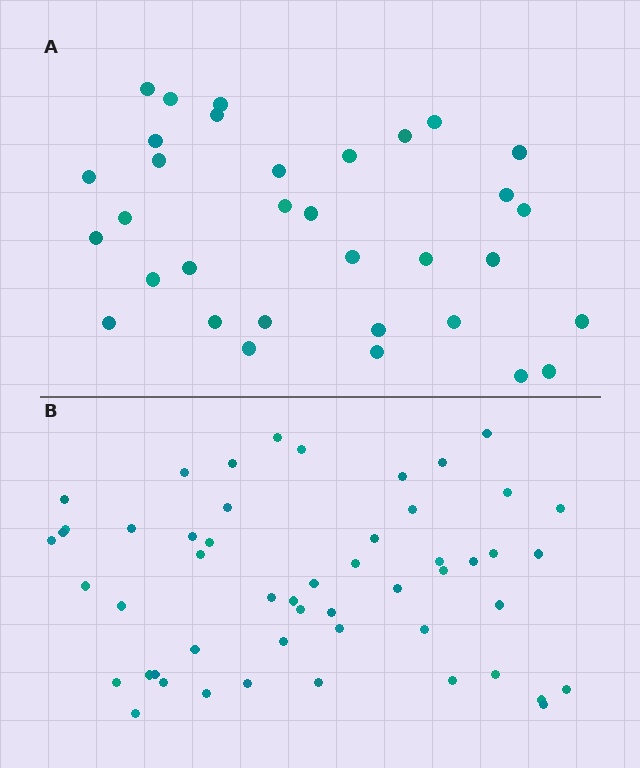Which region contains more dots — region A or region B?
Region B (the bottom region) has more dots.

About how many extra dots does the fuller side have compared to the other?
Region B has approximately 20 more dots than region A.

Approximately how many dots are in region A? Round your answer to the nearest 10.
About 30 dots. (The exact count is 33, which rounds to 30.)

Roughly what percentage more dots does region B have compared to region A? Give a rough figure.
About 60% more.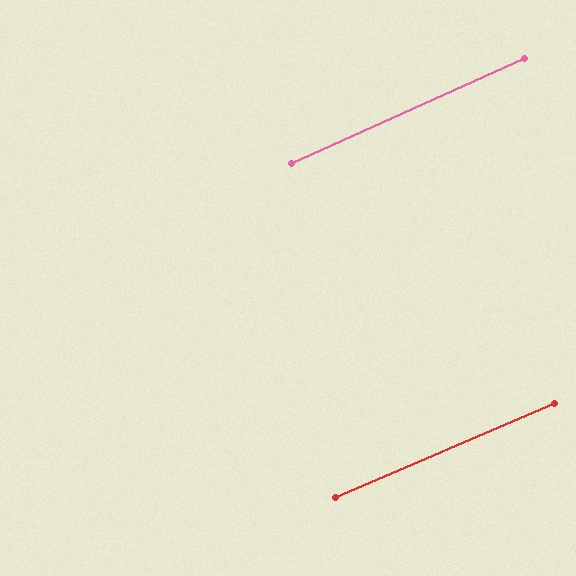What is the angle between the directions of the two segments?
Approximately 1 degree.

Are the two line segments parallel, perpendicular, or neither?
Parallel — their directions differ by only 1.0°.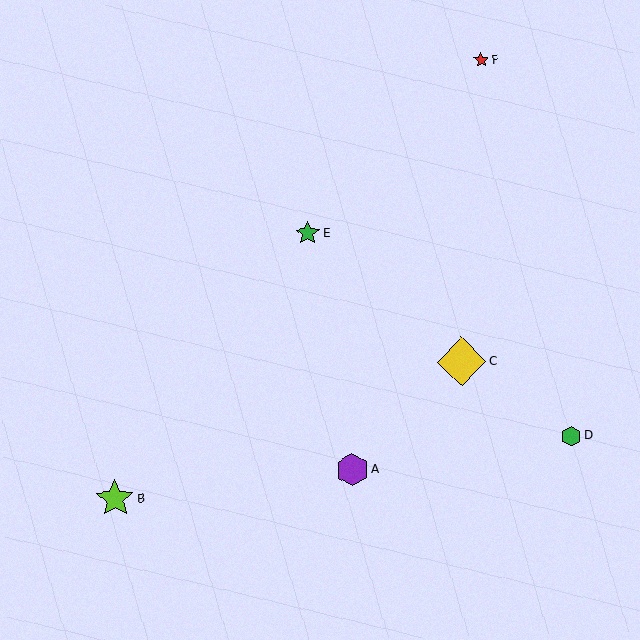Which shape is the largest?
The yellow diamond (labeled C) is the largest.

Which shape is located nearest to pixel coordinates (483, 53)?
The red star (labeled F) at (481, 60) is nearest to that location.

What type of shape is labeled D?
Shape D is a green hexagon.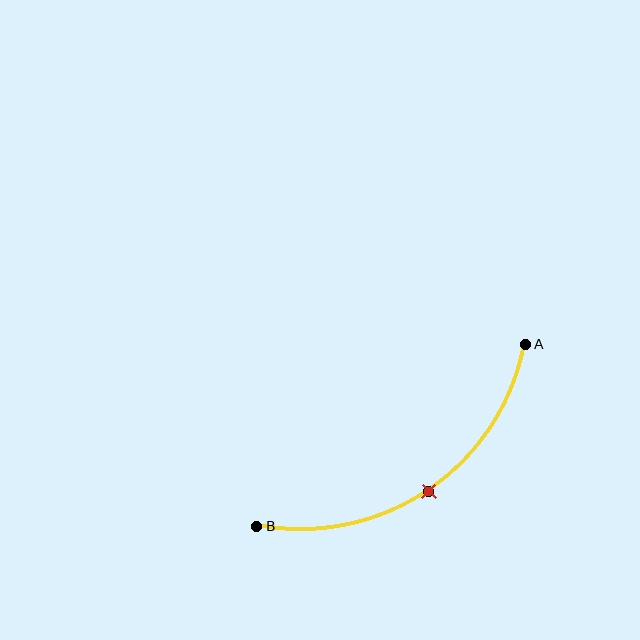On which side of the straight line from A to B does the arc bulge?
The arc bulges below and to the right of the straight line connecting A and B.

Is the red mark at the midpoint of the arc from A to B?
Yes. The red mark lies on the arc at equal arc-length from both A and B — it is the arc midpoint.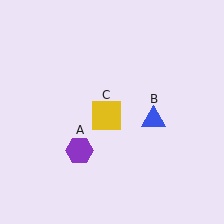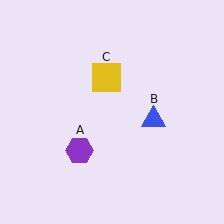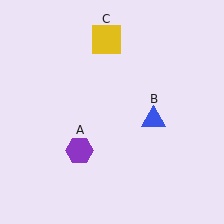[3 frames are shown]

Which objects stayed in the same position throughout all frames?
Purple hexagon (object A) and blue triangle (object B) remained stationary.